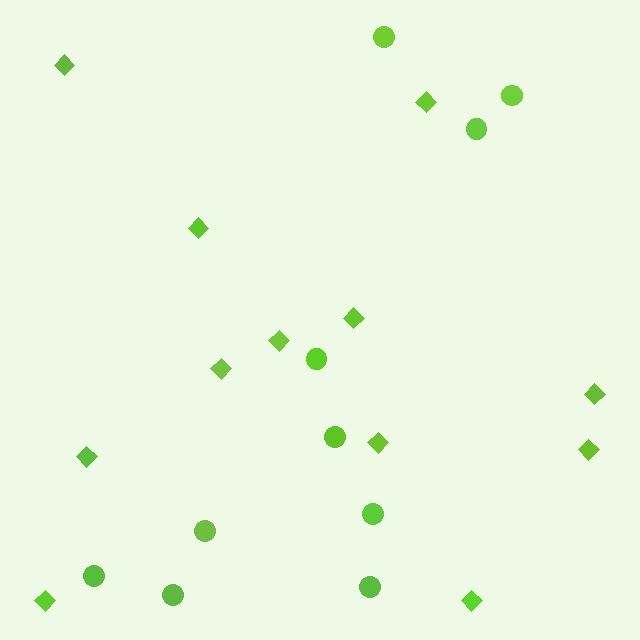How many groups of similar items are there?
There are 2 groups: one group of diamonds (12) and one group of circles (10).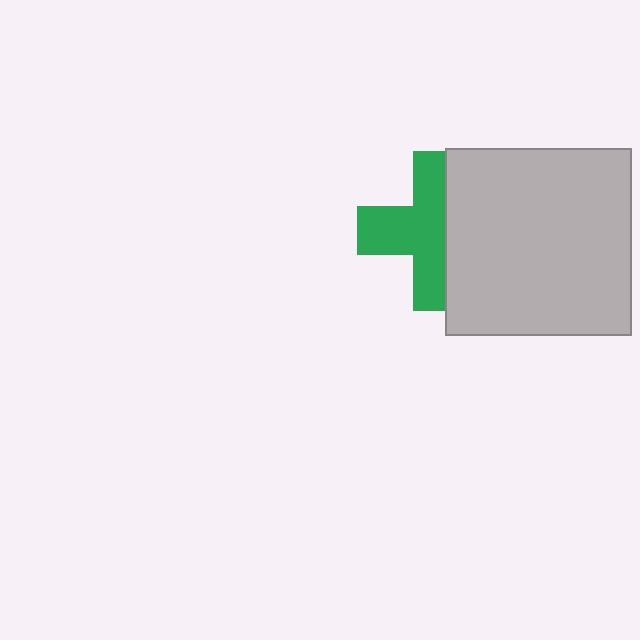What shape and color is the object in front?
The object in front is a light gray square.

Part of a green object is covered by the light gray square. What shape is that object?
It is a cross.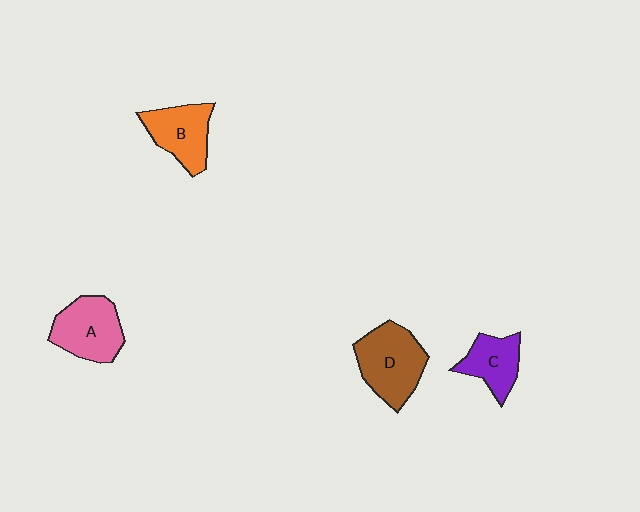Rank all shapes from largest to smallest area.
From largest to smallest: D (brown), A (pink), B (orange), C (purple).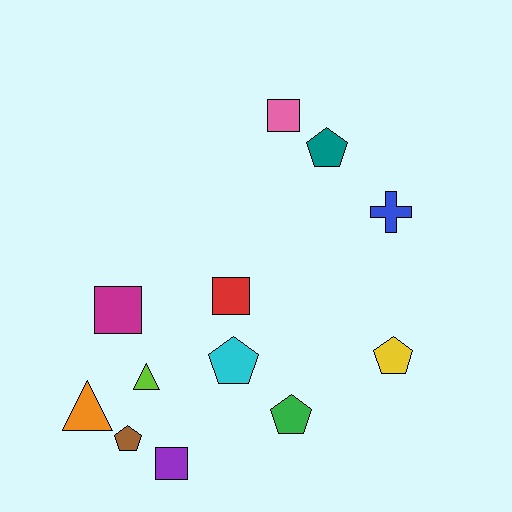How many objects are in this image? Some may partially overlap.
There are 12 objects.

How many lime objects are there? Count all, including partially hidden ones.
There is 1 lime object.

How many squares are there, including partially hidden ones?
There are 4 squares.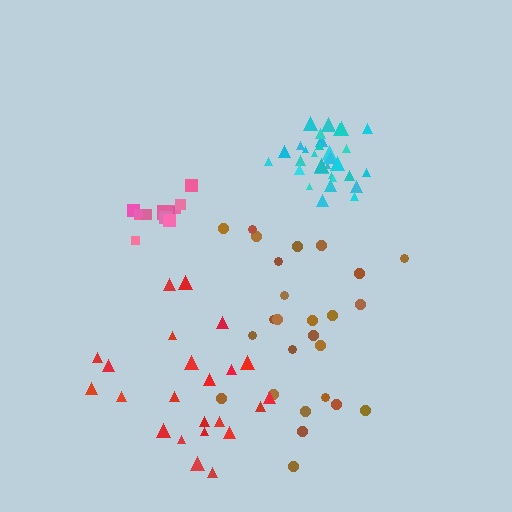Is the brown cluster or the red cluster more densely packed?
Red.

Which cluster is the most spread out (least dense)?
Brown.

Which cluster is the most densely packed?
Cyan.